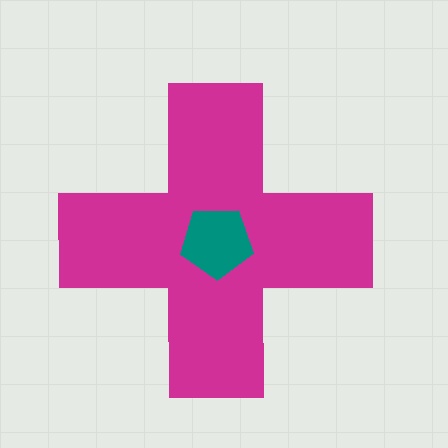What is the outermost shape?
The magenta cross.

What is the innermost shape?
The teal pentagon.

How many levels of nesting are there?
2.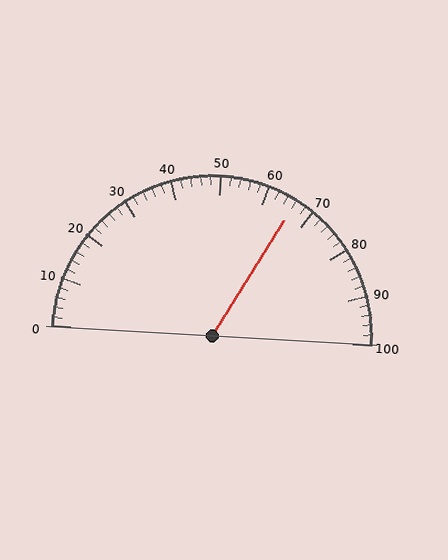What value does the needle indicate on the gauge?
The needle indicates approximately 66.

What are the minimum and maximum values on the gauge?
The gauge ranges from 0 to 100.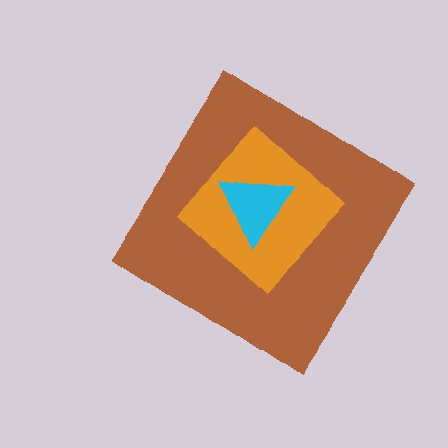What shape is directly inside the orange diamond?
The cyan triangle.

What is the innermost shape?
The cyan triangle.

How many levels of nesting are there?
3.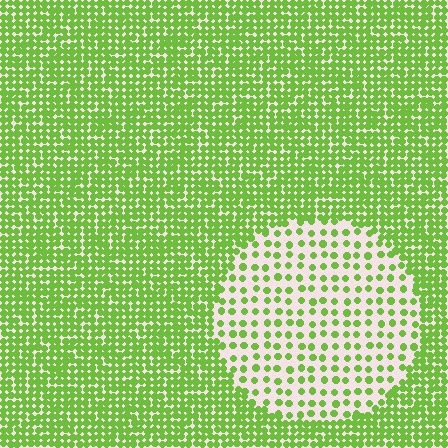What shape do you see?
I see a circle.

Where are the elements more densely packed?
The elements are more densely packed outside the circle boundary.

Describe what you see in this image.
The image contains small lime elements arranged at two different densities. A circle-shaped region is visible where the elements are less densely packed than the surrounding area.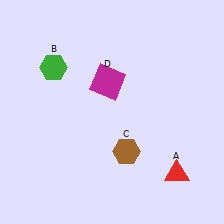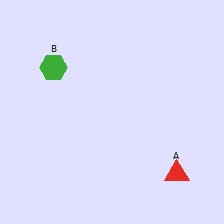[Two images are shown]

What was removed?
The brown hexagon (C), the magenta square (D) were removed in Image 2.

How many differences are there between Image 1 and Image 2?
There are 2 differences between the two images.